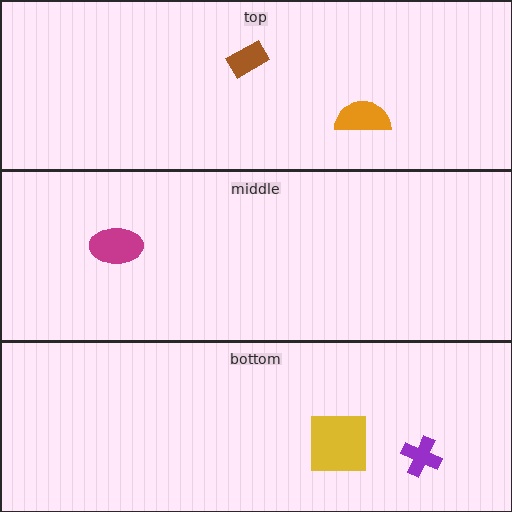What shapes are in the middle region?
The magenta ellipse.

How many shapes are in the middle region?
1.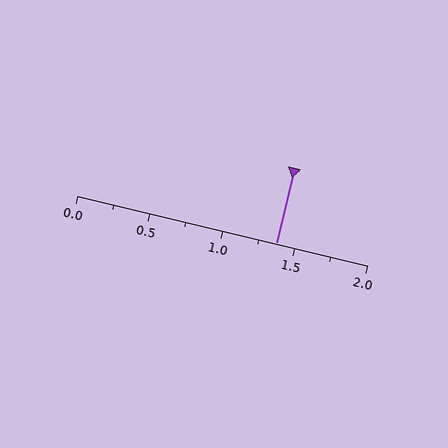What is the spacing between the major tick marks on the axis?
The major ticks are spaced 0.5 apart.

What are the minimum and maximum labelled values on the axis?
The axis runs from 0.0 to 2.0.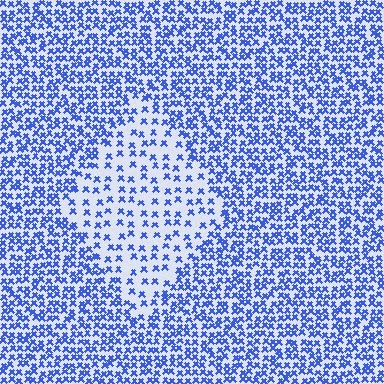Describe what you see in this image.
The image contains small blue elements arranged at two different densities. A diamond-shaped region is visible where the elements are less densely packed than the surrounding area.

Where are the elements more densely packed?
The elements are more densely packed outside the diamond boundary.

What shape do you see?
I see a diamond.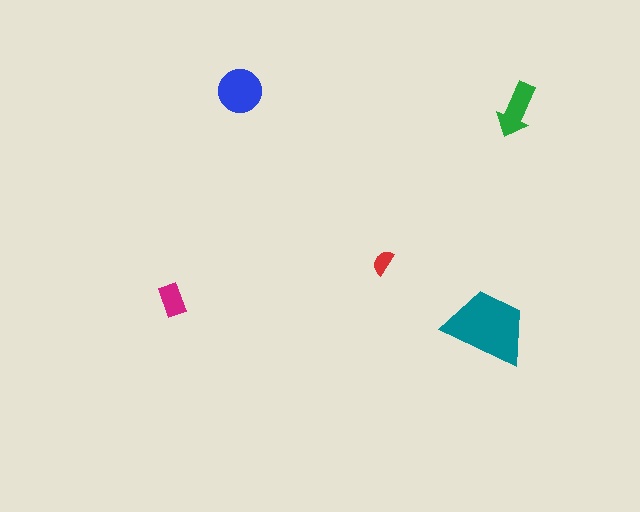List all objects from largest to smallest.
The teal trapezoid, the blue circle, the green arrow, the magenta rectangle, the red semicircle.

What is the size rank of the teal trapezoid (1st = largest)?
1st.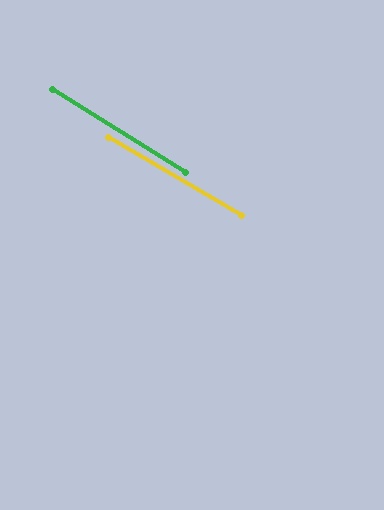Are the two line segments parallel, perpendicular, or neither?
Parallel — their directions differ by only 1.6°.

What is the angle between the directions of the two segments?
Approximately 2 degrees.